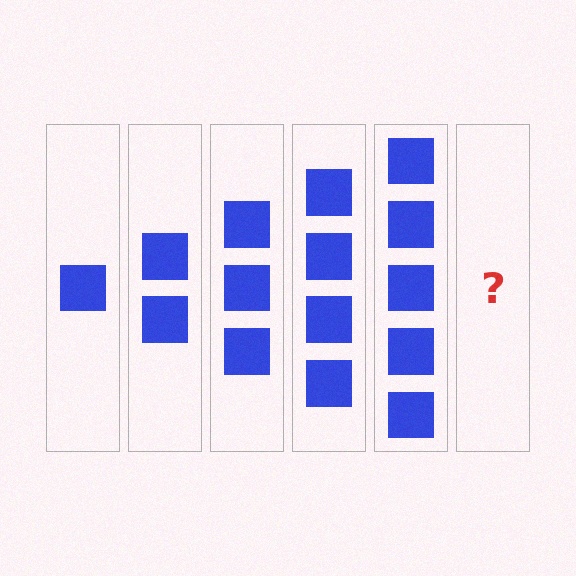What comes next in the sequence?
The next element should be 6 squares.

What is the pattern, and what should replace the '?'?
The pattern is that each step adds one more square. The '?' should be 6 squares.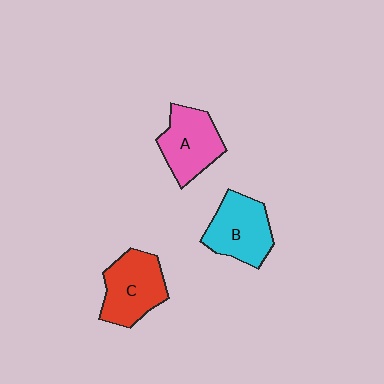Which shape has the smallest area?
Shape A (pink).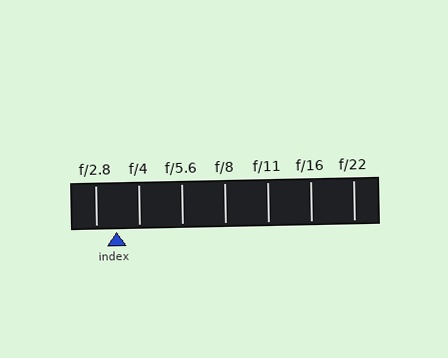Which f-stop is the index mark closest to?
The index mark is closest to f/2.8.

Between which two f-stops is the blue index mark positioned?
The index mark is between f/2.8 and f/4.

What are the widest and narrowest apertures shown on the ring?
The widest aperture shown is f/2.8 and the narrowest is f/22.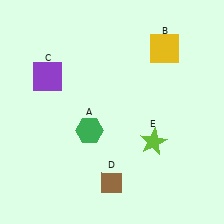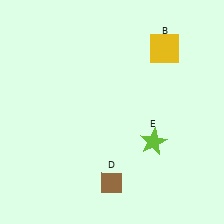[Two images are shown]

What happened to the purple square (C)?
The purple square (C) was removed in Image 2. It was in the top-left area of Image 1.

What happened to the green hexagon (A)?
The green hexagon (A) was removed in Image 2. It was in the bottom-left area of Image 1.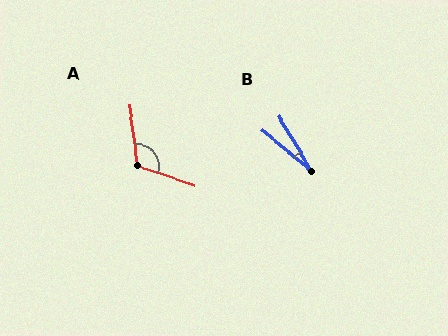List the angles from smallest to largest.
B (20°), A (116°).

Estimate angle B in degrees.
Approximately 20 degrees.